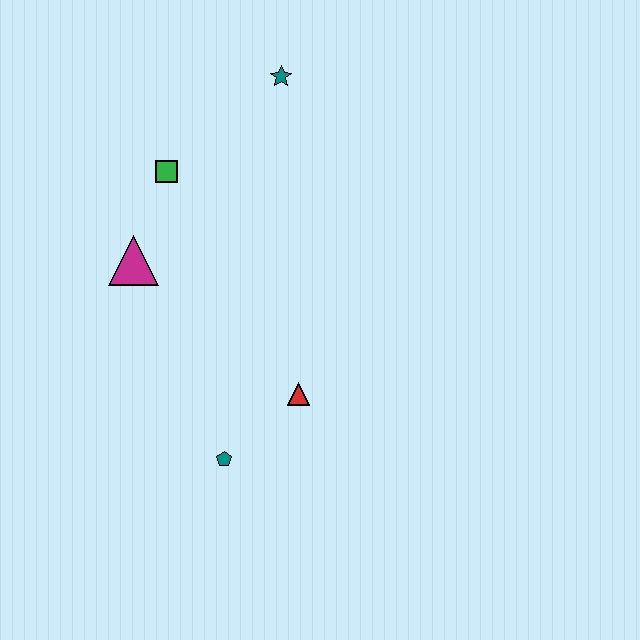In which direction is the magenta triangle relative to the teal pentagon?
The magenta triangle is above the teal pentagon.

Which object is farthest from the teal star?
The teal pentagon is farthest from the teal star.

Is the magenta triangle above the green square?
No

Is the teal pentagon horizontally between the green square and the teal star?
Yes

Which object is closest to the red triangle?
The teal pentagon is closest to the red triangle.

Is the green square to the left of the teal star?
Yes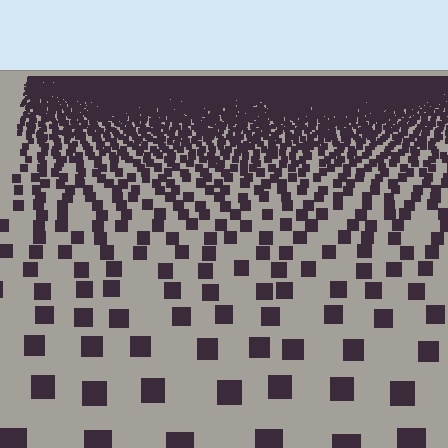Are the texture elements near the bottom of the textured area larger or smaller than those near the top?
Larger. Near the bottom, elements are closer to the viewer and appear at a bigger on-screen size.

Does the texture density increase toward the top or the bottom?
Density increases toward the top.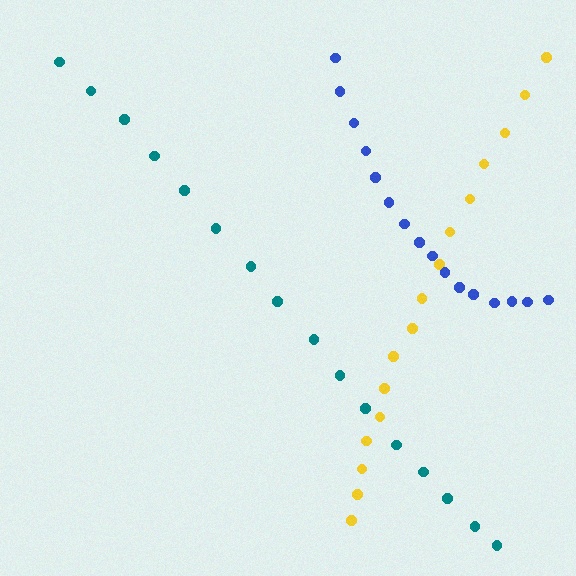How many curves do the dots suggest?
There are 3 distinct paths.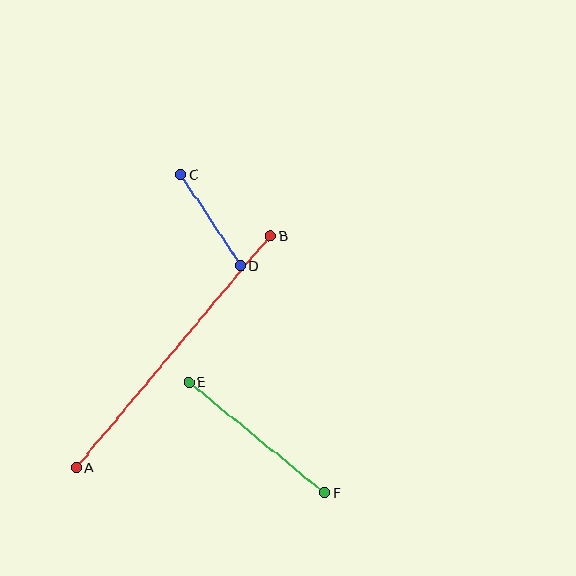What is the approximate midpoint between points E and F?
The midpoint is at approximately (257, 438) pixels.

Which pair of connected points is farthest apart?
Points A and B are farthest apart.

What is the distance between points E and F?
The distance is approximately 175 pixels.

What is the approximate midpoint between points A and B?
The midpoint is at approximately (173, 352) pixels.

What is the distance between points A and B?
The distance is approximately 302 pixels.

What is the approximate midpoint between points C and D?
The midpoint is at approximately (211, 220) pixels.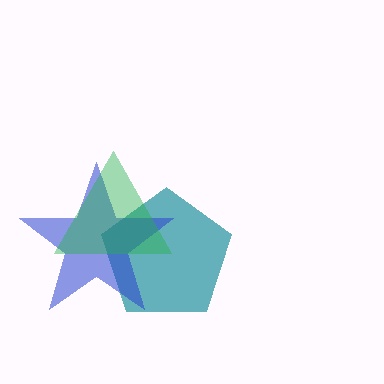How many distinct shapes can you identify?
There are 3 distinct shapes: a teal pentagon, a blue star, a green triangle.